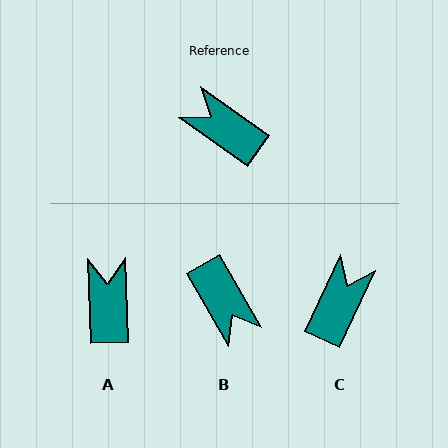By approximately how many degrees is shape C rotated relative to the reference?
Approximately 79 degrees clockwise.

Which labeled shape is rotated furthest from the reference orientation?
B, about 156 degrees away.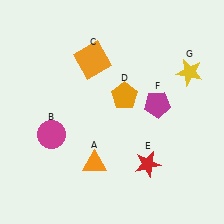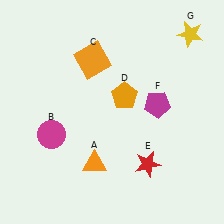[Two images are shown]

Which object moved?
The yellow star (G) moved up.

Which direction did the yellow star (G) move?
The yellow star (G) moved up.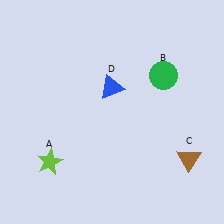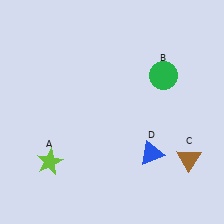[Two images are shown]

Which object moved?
The blue triangle (D) moved down.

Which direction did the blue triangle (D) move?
The blue triangle (D) moved down.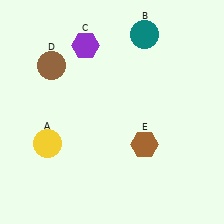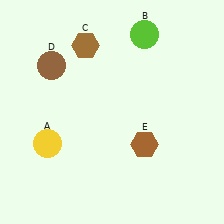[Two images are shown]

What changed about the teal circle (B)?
In Image 1, B is teal. In Image 2, it changed to lime.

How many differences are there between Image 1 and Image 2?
There are 2 differences between the two images.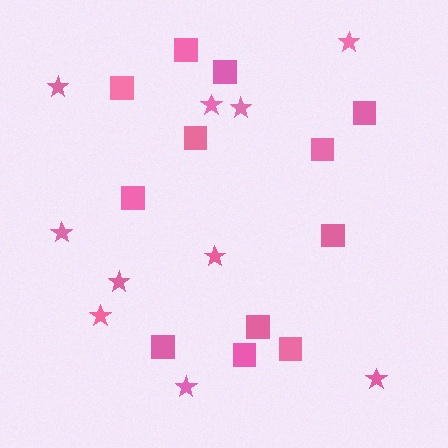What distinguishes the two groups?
There are 2 groups: one group of squares (12) and one group of stars (10).